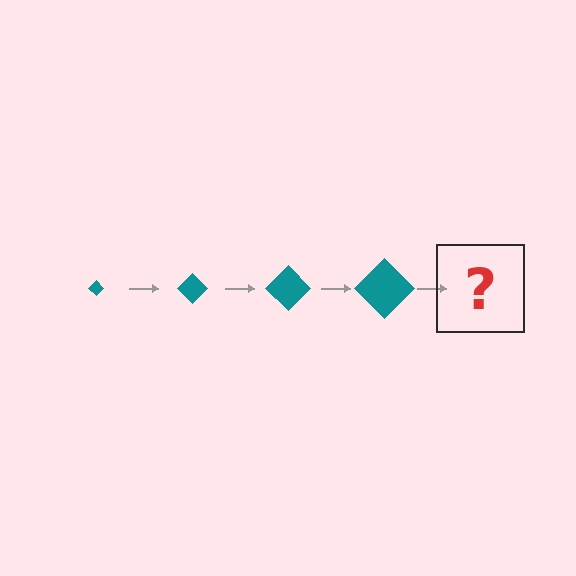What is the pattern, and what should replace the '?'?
The pattern is that the diamond gets progressively larger each step. The '?' should be a teal diamond, larger than the previous one.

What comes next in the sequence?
The next element should be a teal diamond, larger than the previous one.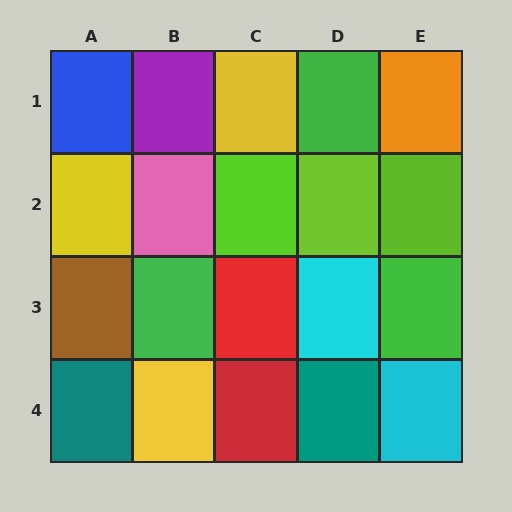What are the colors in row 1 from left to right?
Blue, purple, yellow, green, orange.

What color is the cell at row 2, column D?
Lime.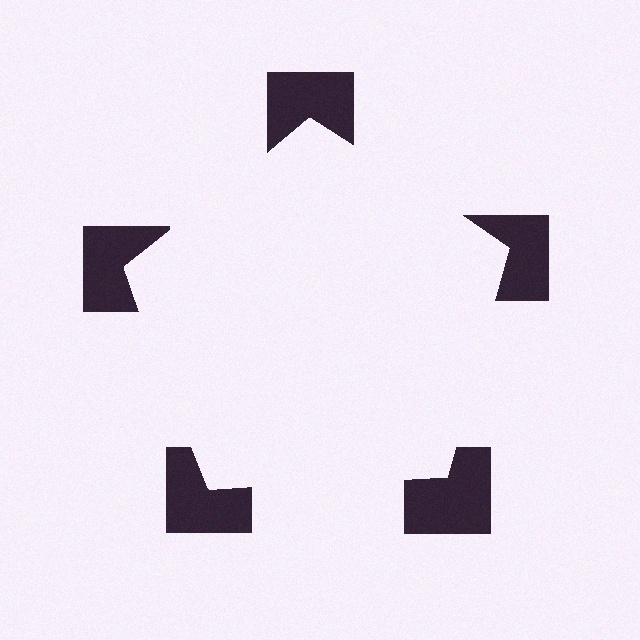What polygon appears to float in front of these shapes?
An illusory pentagon — its edges are inferred from the aligned wedge cuts in the notched squares, not physically drawn.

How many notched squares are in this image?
There are 5 — one at each vertex of the illusory pentagon.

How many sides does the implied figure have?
5 sides.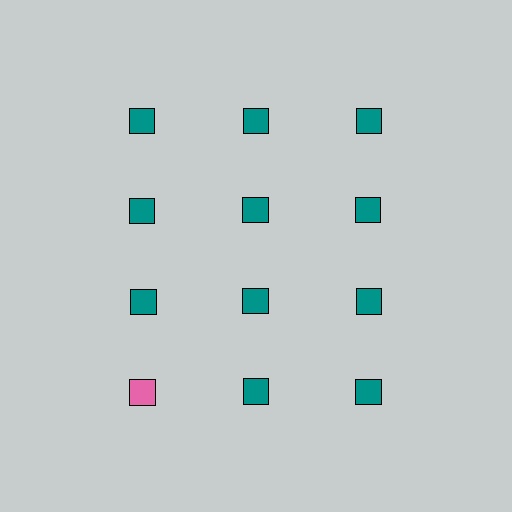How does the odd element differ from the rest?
It has a different color: pink instead of teal.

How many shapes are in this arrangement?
There are 12 shapes arranged in a grid pattern.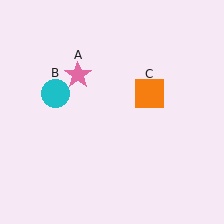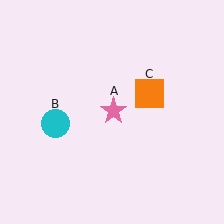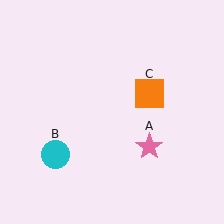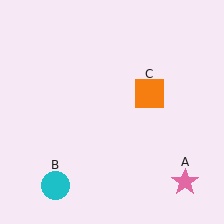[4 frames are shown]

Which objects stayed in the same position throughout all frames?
Orange square (object C) remained stationary.